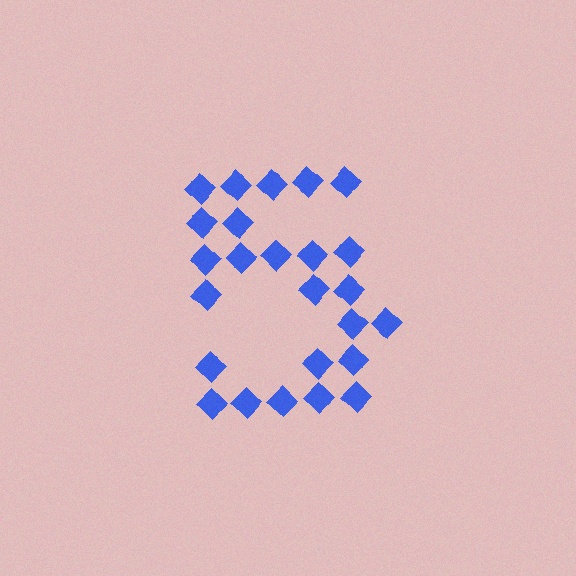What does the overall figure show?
The overall figure shows the digit 5.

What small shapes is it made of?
It is made of small diamonds.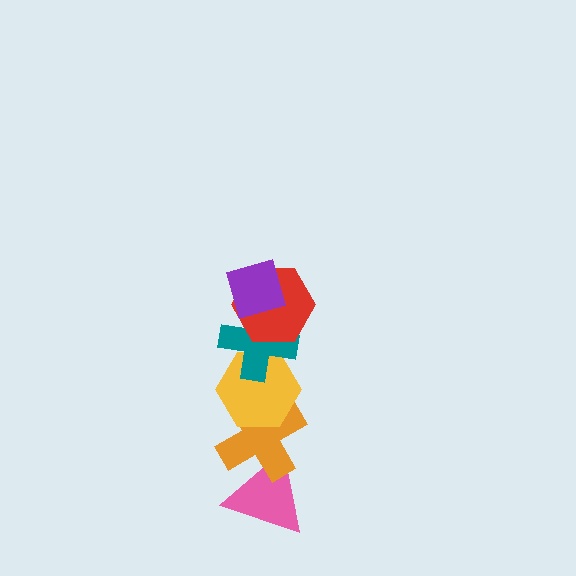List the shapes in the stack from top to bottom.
From top to bottom: the purple diamond, the red hexagon, the teal cross, the yellow hexagon, the orange cross, the pink triangle.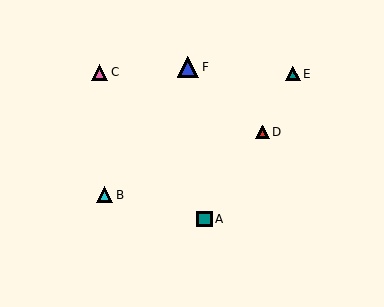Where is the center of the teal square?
The center of the teal square is at (205, 219).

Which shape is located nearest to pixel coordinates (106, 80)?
The pink triangle (labeled C) at (99, 72) is nearest to that location.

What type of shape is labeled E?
Shape E is a teal triangle.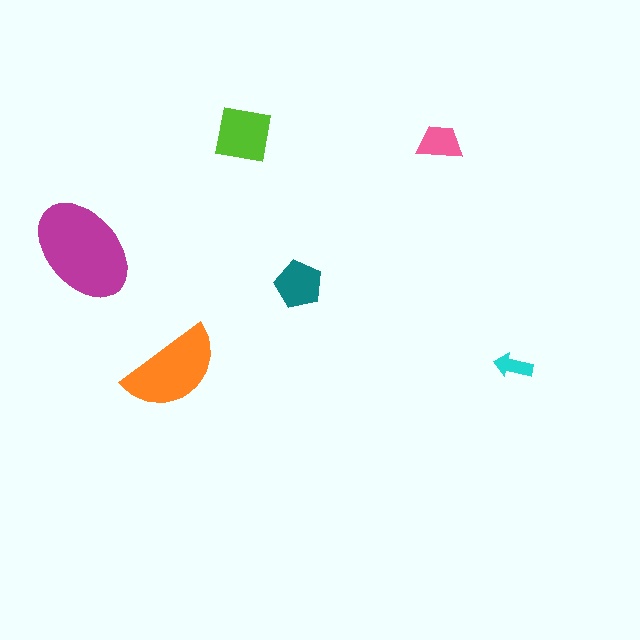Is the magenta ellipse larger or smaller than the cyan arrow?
Larger.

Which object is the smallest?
The cyan arrow.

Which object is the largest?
The magenta ellipse.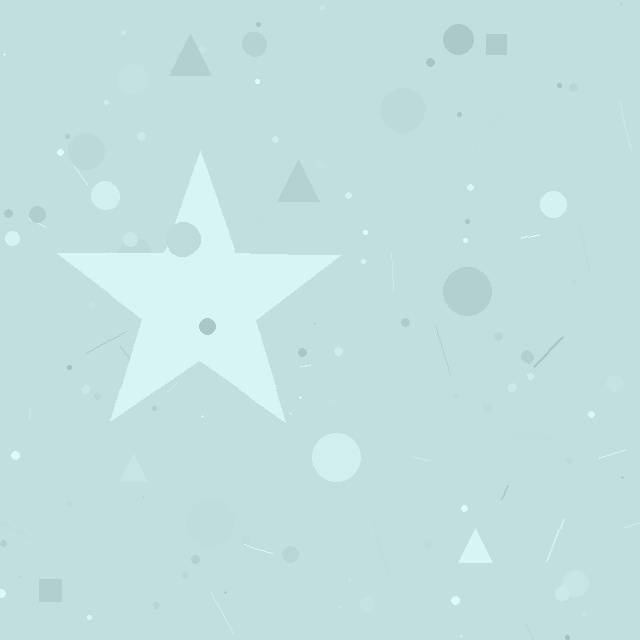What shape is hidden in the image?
A star is hidden in the image.